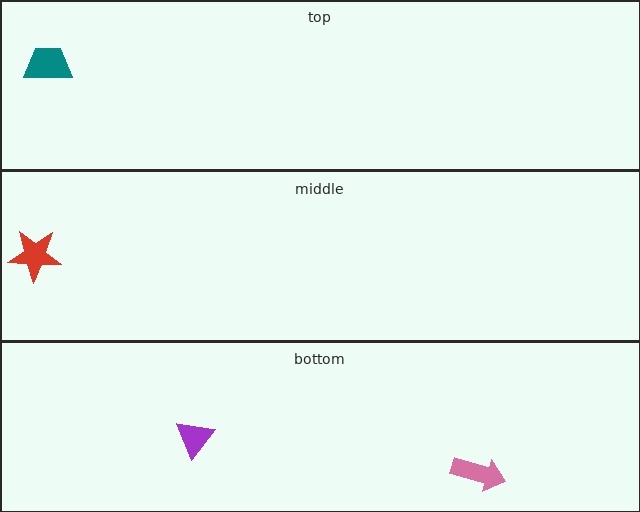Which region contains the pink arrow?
The bottom region.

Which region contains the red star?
The middle region.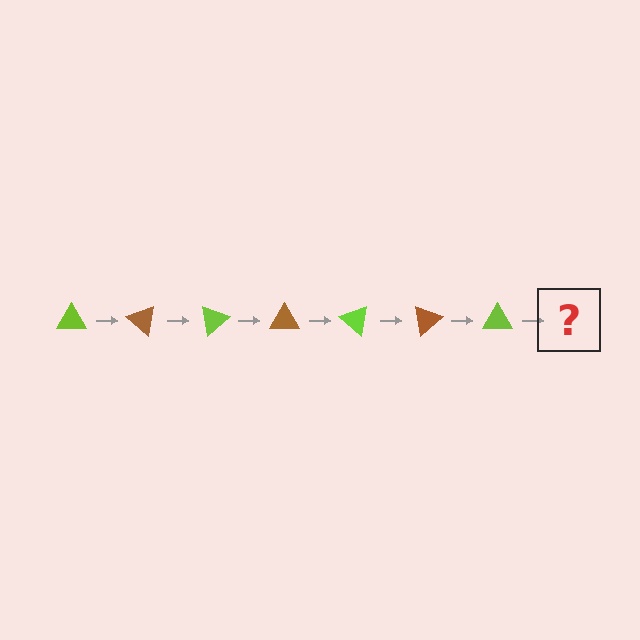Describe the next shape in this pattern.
It should be a brown triangle, rotated 280 degrees from the start.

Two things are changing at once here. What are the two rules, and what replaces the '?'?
The two rules are that it rotates 40 degrees each step and the color cycles through lime and brown. The '?' should be a brown triangle, rotated 280 degrees from the start.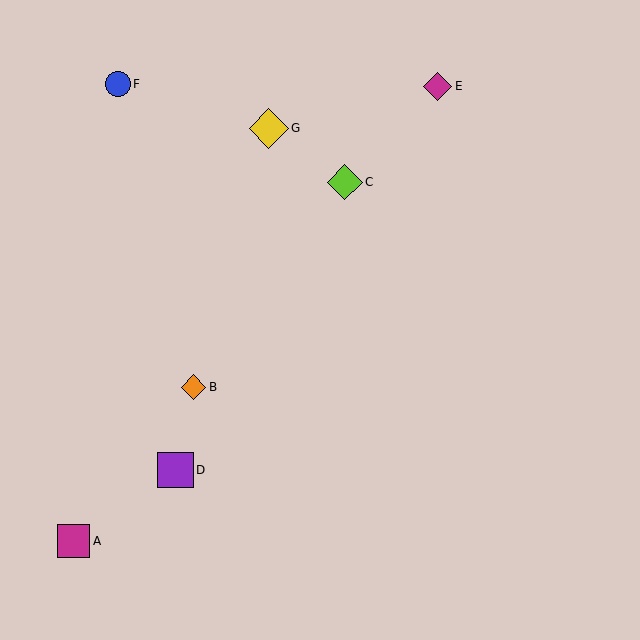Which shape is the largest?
The yellow diamond (labeled G) is the largest.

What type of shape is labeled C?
Shape C is a lime diamond.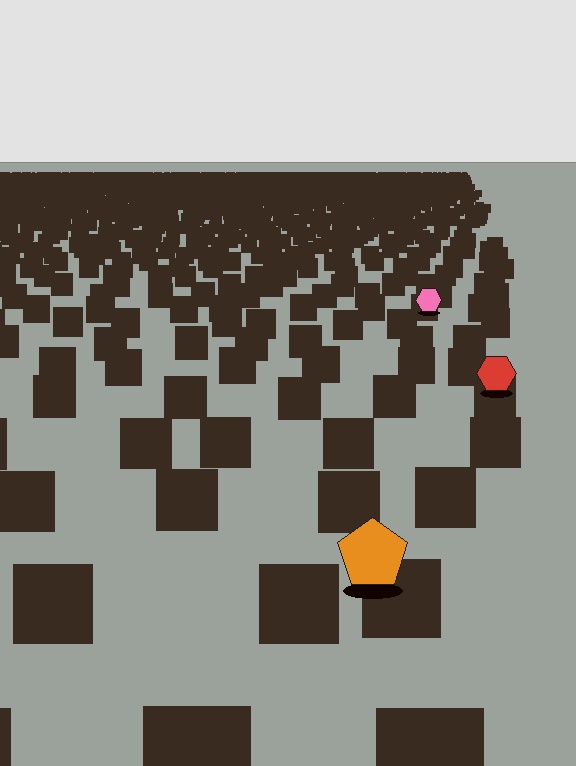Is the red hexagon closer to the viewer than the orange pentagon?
No. The orange pentagon is closer — you can tell from the texture gradient: the ground texture is coarser near it.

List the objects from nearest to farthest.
From nearest to farthest: the orange pentagon, the red hexagon, the pink hexagon.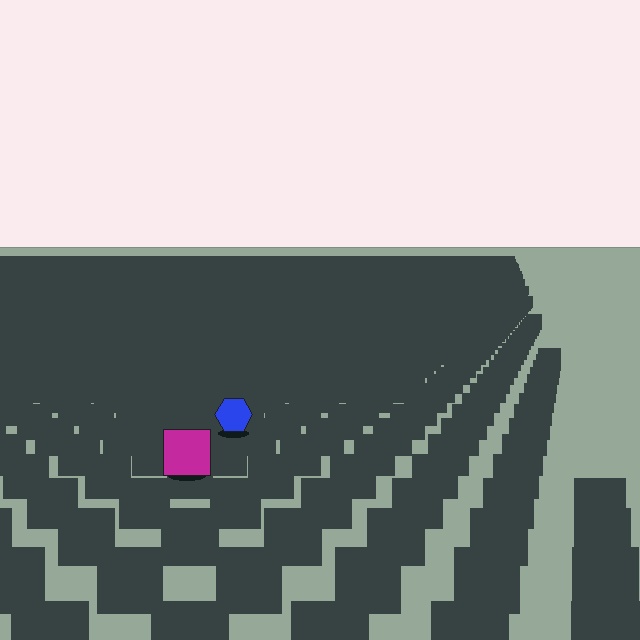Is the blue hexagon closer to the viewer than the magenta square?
No. The magenta square is closer — you can tell from the texture gradient: the ground texture is coarser near it.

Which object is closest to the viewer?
The magenta square is closest. The texture marks near it are larger and more spread out.